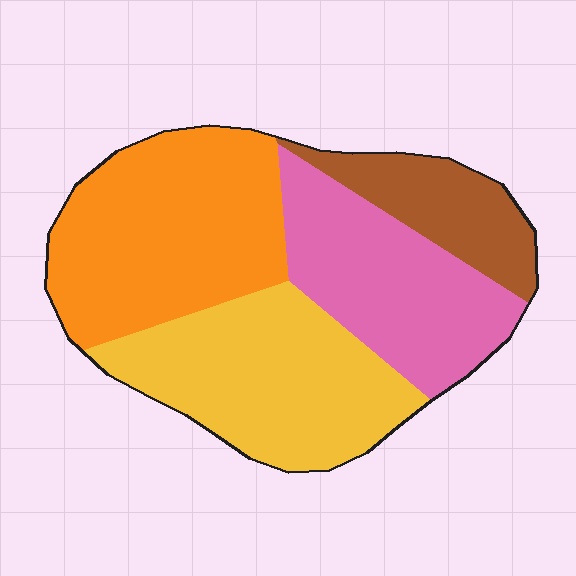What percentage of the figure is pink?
Pink covers about 25% of the figure.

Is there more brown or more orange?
Orange.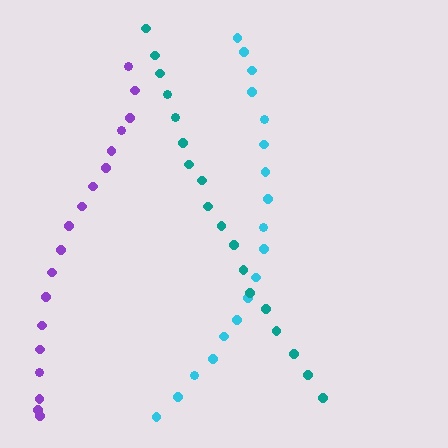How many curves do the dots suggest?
There are 3 distinct paths.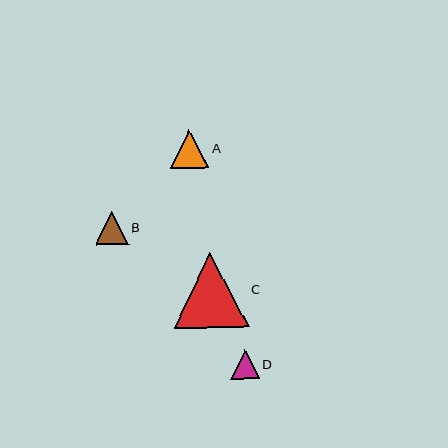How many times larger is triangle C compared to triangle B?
Triangle C is approximately 2.3 times the size of triangle B.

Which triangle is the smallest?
Triangle D is the smallest with a size of approximately 28 pixels.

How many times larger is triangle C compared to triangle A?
Triangle C is approximately 1.9 times the size of triangle A.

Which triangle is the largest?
Triangle C is the largest with a size of approximately 74 pixels.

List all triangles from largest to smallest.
From largest to smallest: C, A, B, D.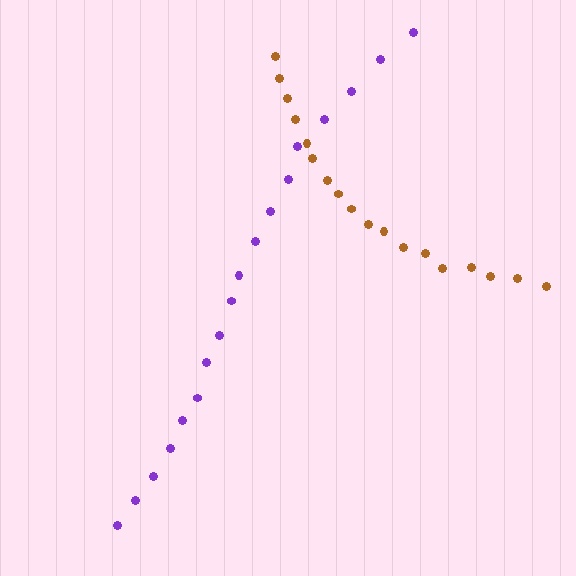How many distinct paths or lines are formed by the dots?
There are 2 distinct paths.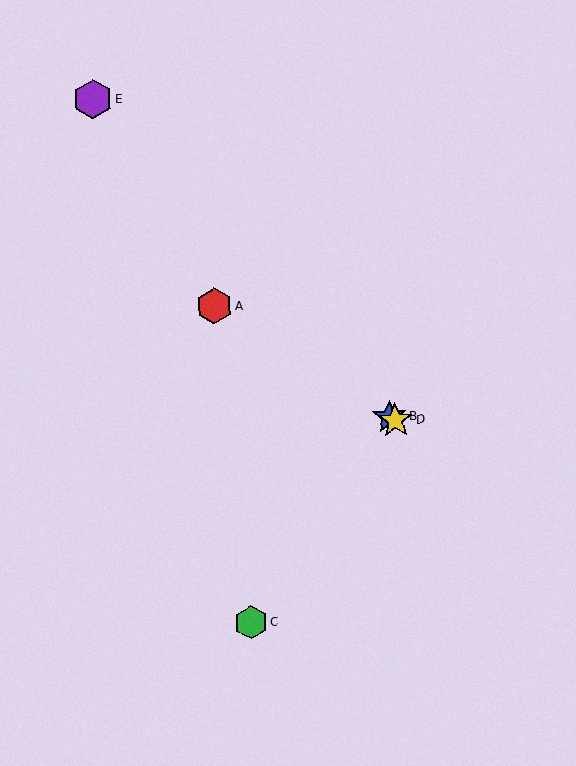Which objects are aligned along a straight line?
Objects A, B, D are aligned along a straight line.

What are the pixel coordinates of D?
Object D is at (395, 421).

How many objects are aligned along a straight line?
3 objects (A, B, D) are aligned along a straight line.